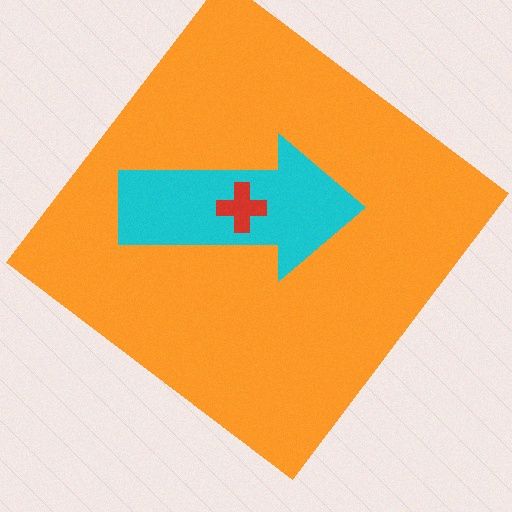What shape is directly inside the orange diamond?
The cyan arrow.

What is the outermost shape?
The orange diamond.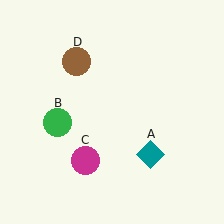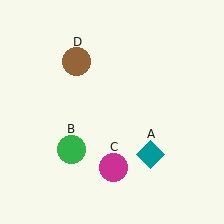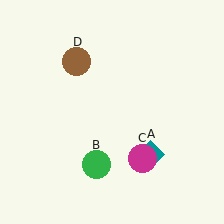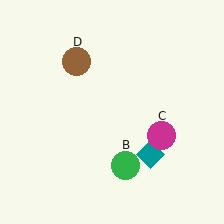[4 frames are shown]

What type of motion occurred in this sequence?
The green circle (object B), magenta circle (object C) rotated counterclockwise around the center of the scene.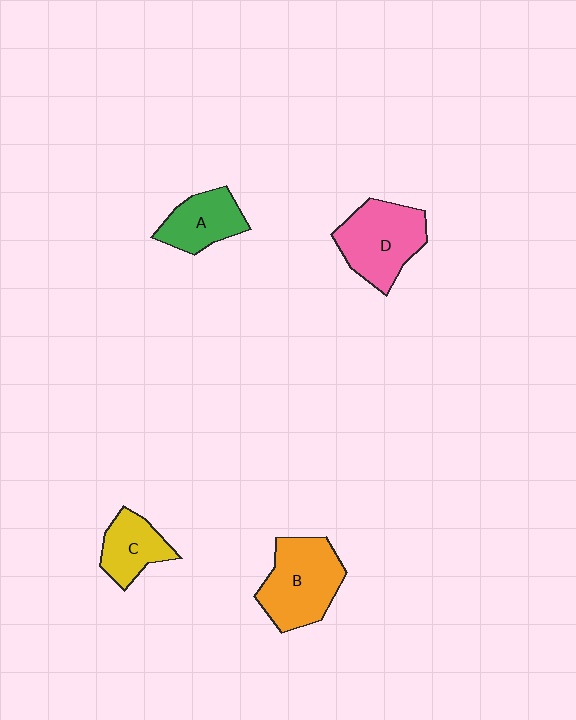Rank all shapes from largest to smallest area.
From largest to smallest: B (orange), D (pink), A (green), C (yellow).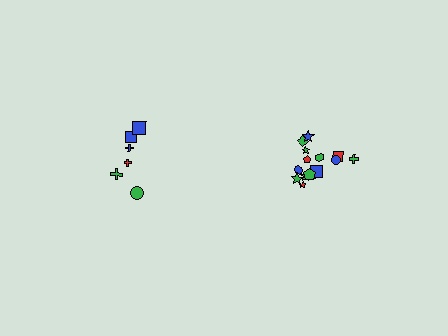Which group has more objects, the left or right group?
The right group.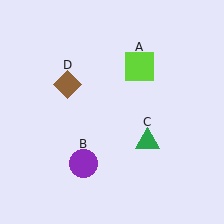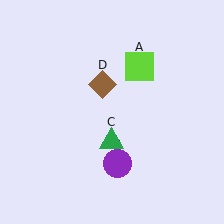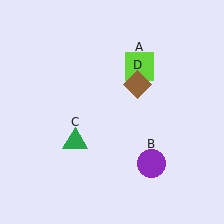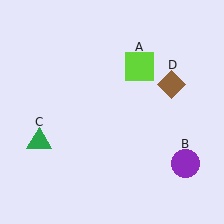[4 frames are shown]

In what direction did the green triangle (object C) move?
The green triangle (object C) moved left.